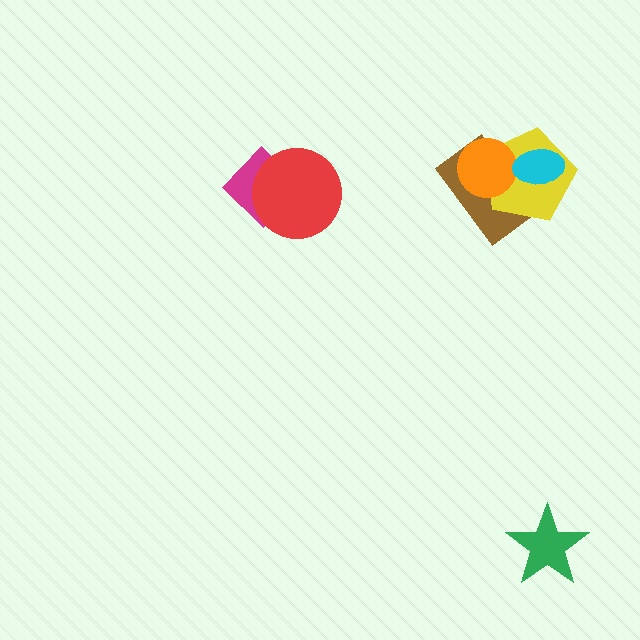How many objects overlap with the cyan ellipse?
2 objects overlap with the cyan ellipse.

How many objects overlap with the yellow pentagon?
3 objects overlap with the yellow pentagon.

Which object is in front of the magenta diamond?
The red circle is in front of the magenta diamond.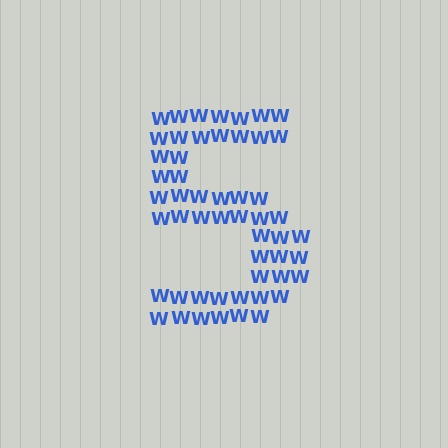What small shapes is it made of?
It is made of small letter W's.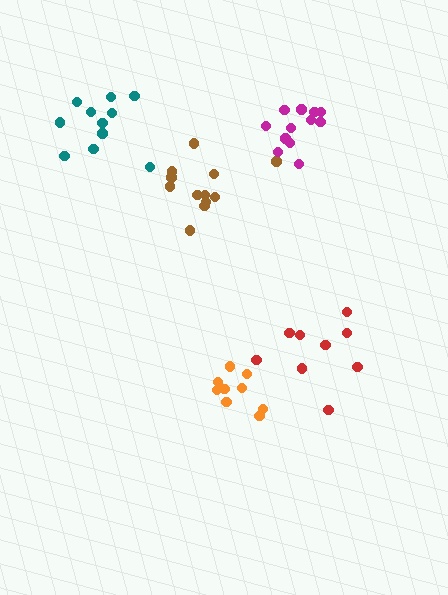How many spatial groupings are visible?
There are 5 spatial groupings.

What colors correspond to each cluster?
The clusters are colored: brown, magenta, teal, orange, red.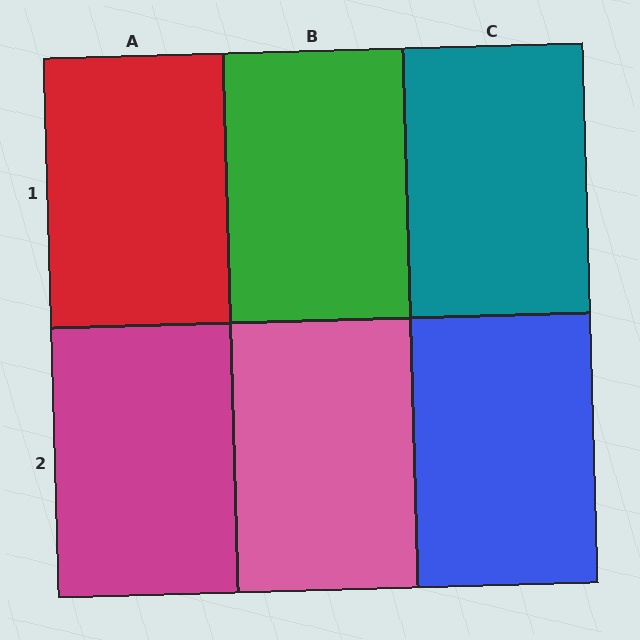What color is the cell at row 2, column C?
Blue.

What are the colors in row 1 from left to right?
Red, green, teal.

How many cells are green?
1 cell is green.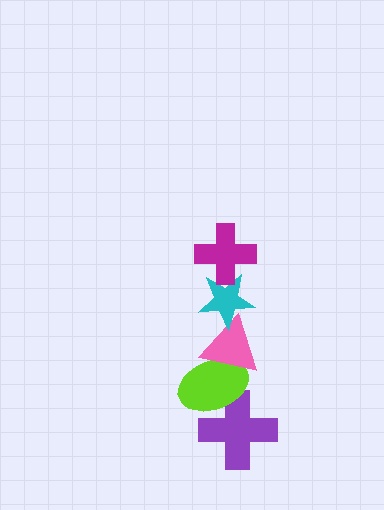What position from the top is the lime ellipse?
The lime ellipse is 4th from the top.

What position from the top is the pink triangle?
The pink triangle is 3rd from the top.